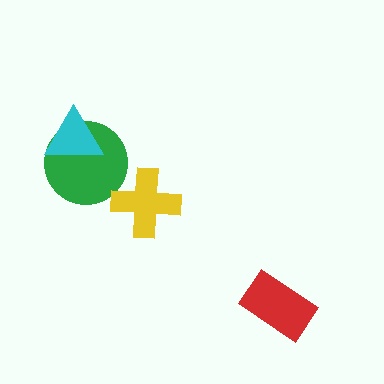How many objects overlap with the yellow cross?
0 objects overlap with the yellow cross.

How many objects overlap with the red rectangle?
0 objects overlap with the red rectangle.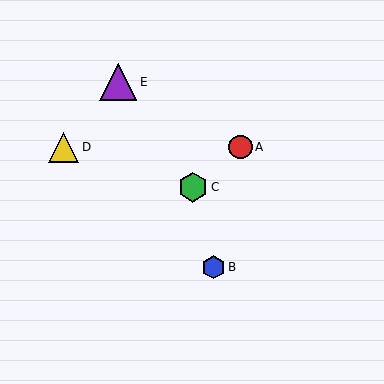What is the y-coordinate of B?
Object B is at y≈267.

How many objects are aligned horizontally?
2 objects (A, D) are aligned horizontally.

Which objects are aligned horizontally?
Objects A, D are aligned horizontally.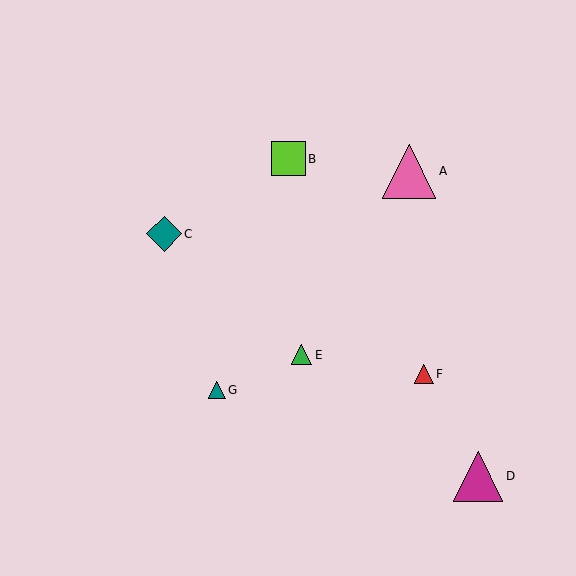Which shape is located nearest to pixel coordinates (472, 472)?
The magenta triangle (labeled D) at (478, 476) is nearest to that location.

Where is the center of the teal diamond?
The center of the teal diamond is at (164, 234).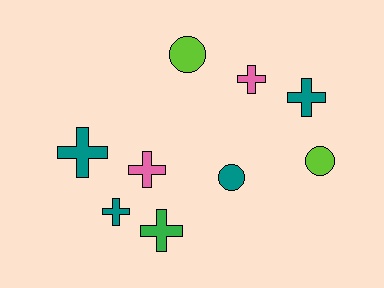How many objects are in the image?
There are 9 objects.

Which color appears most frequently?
Teal, with 4 objects.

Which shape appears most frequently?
Cross, with 6 objects.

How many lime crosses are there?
There are no lime crosses.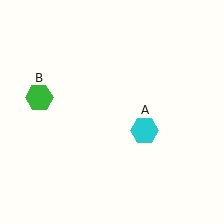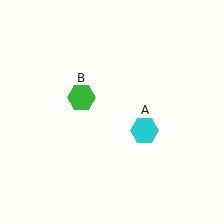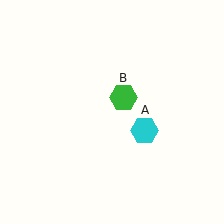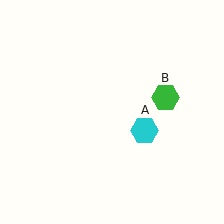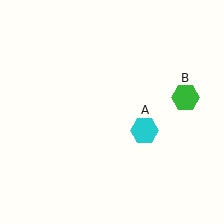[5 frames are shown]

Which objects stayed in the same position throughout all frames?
Cyan hexagon (object A) remained stationary.